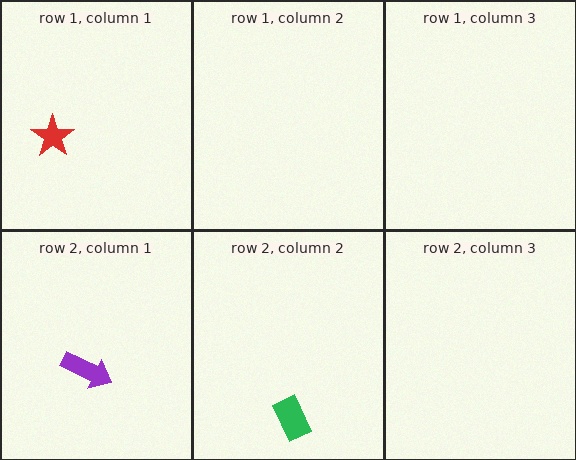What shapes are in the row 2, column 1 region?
The purple arrow.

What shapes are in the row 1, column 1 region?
The red star.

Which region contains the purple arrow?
The row 2, column 1 region.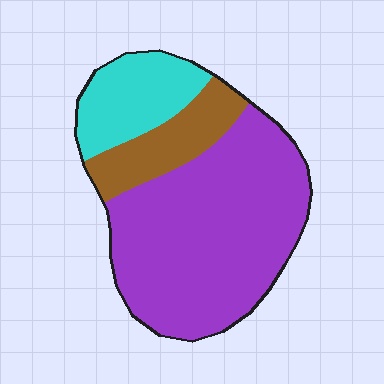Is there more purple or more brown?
Purple.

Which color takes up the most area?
Purple, at roughly 65%.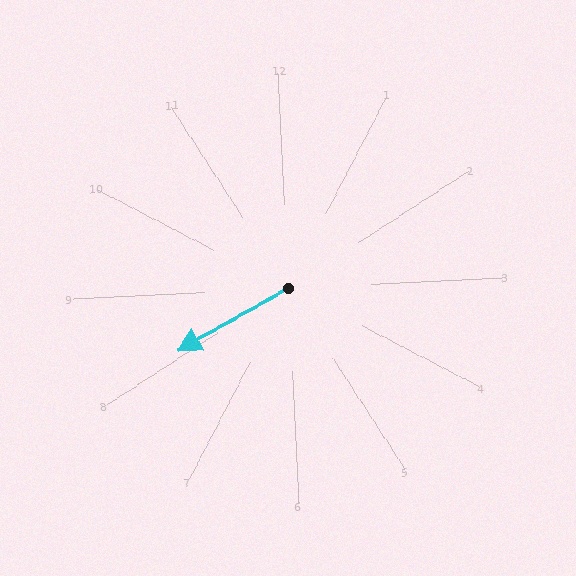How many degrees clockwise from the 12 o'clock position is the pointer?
Approximately 243 degrees.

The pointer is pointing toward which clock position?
Roughly 8 o'clock.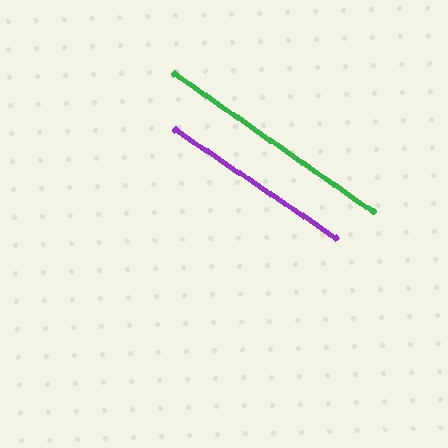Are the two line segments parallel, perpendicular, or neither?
Parallel — their directions differ by only 0.7°.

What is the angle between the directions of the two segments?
Approximately 1 degree.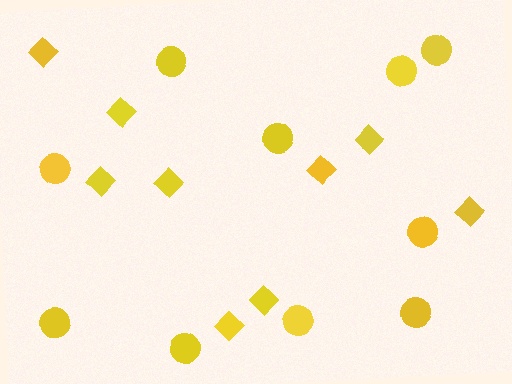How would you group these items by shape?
There are 2 groups: one group of diamonds (9) and one group of circles (10).